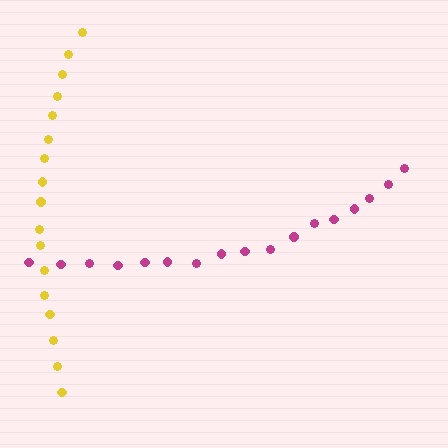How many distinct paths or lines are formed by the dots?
There are 2 distinct paths.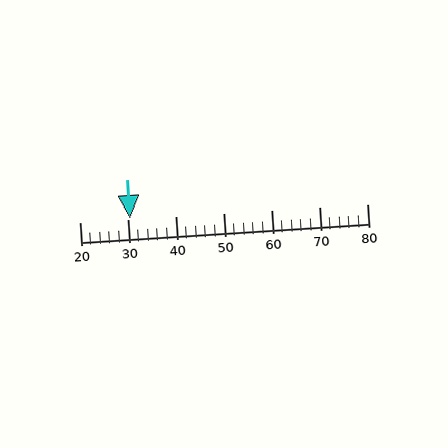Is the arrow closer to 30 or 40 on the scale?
The arrow is closer to 30.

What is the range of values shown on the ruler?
The ruler shows values from 20 to 80.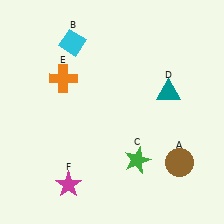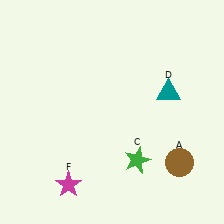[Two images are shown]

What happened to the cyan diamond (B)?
The cyan diamond (B) was removed in Image 2. It was in the top-left area of Image 1.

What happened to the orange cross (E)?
The orange cross (E) was removed in Image 2. It was in the top-left area of Image 1.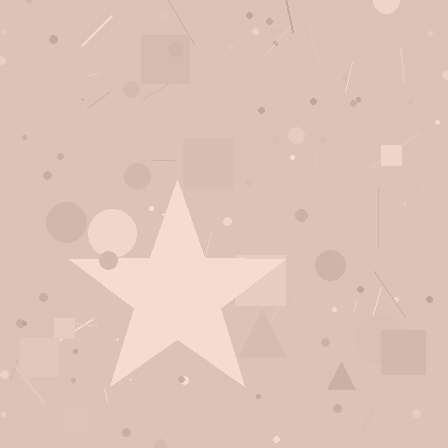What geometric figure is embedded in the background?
A star is embedded in the background.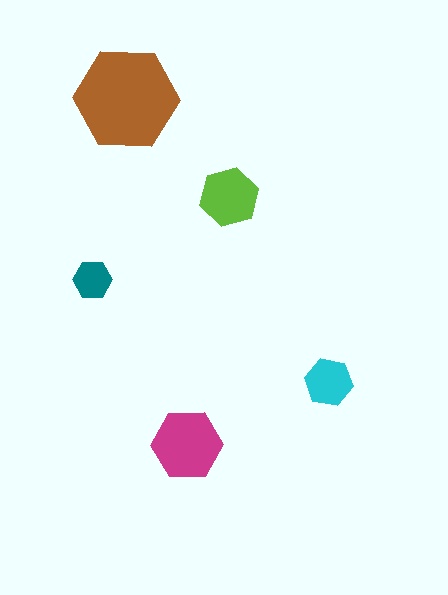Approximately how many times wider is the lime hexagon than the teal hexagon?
About 1.5 times wider.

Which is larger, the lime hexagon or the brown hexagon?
The brown one.